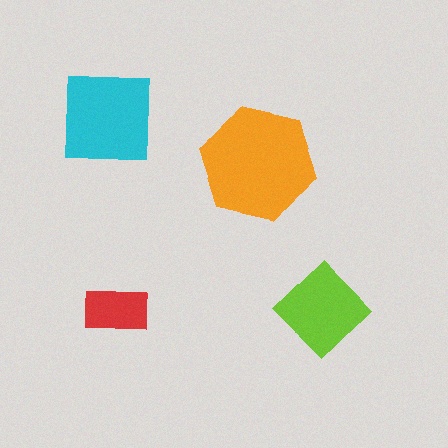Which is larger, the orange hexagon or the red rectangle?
The orange hexagon.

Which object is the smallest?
The red rectangle.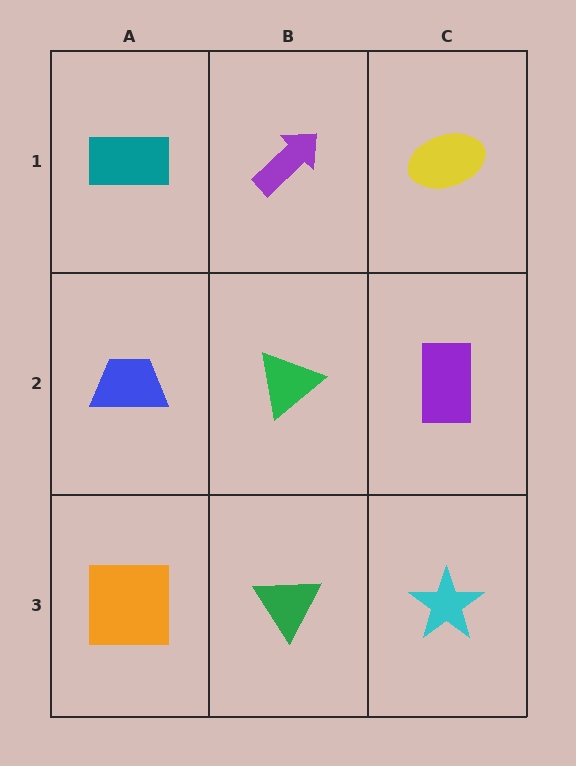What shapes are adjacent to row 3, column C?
A purple rectangle (row 2, column C), a green triangle (row 3, column B).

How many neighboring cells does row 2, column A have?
3.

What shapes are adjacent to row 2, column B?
A purple arrow (row 1, column B), a green triangle (row 3, column B), a blue trapezoid (row 2, column A), a purple rectangle (row 2, column C).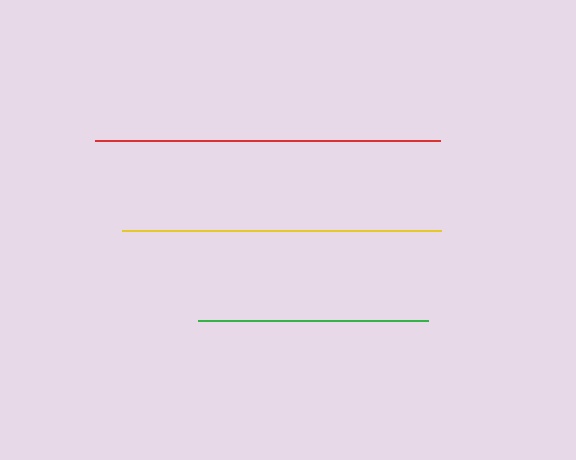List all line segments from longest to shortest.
From longest to shortest: red, yellow, green.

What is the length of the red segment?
The red segment is approximately 345 pixels long.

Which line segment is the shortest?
The green line is the shortest at approximately 231 pixels.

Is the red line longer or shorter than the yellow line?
The red line is longer than the yellow line.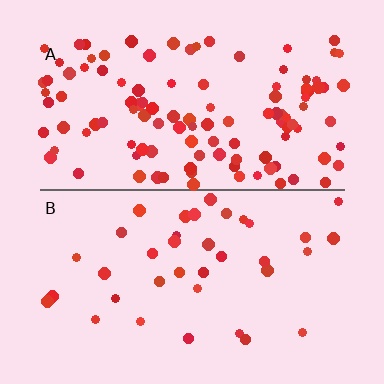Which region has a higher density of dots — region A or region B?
A (the top).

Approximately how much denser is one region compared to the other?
Approximately 3.1× — region A over region B.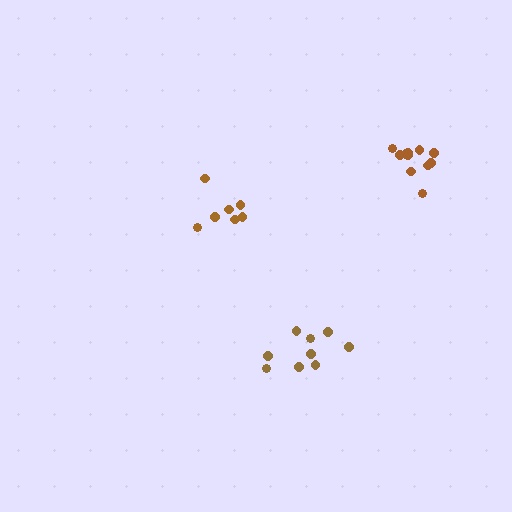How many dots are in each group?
Group 1: 7 dots, Group 2: 9 dots, Group 3: 11 dots (27 total).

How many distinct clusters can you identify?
There are 3 distinct clusters.